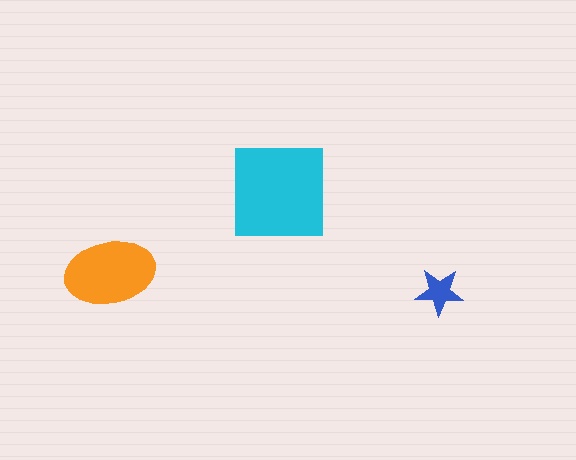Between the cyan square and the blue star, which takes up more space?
The cyan square.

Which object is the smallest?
The blue star.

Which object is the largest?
The cyan square.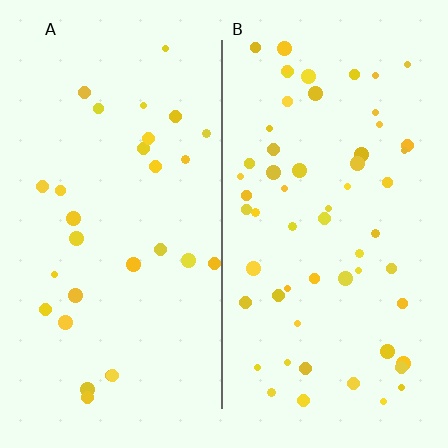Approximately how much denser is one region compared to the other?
Approximately 2.0× — region B over region A.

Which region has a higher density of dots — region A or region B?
B (the right).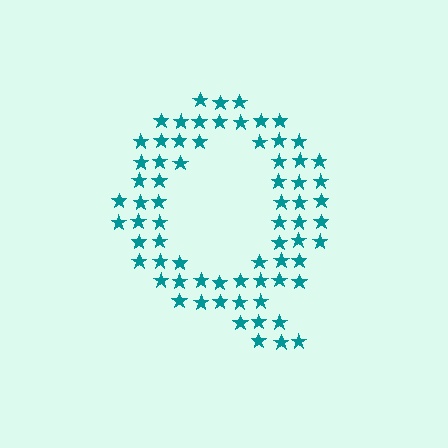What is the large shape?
The large shape is the letter Q.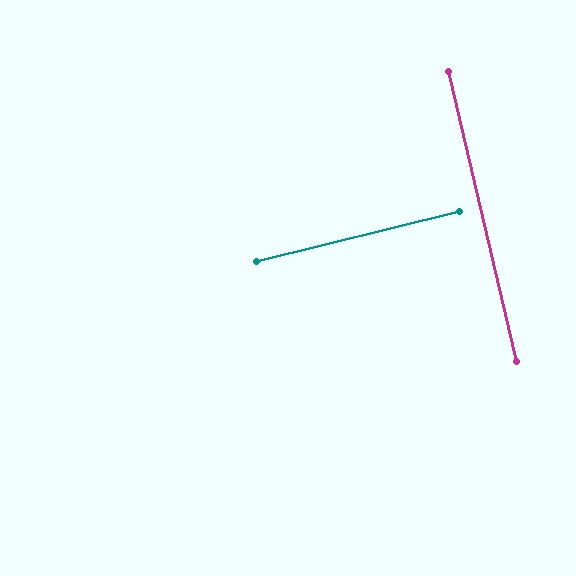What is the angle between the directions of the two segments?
Approximately 89 degrees.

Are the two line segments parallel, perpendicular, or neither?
Perpendicular — they meet at approximately 89°.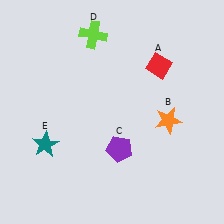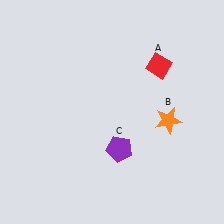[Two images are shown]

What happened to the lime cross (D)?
The lime cross (D) was removed in Image 2. It was in the top-left area of Image 1.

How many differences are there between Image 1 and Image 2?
There are 2 differences between the two images.